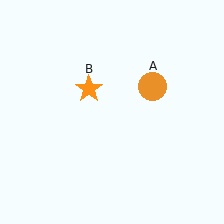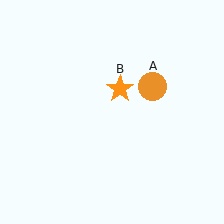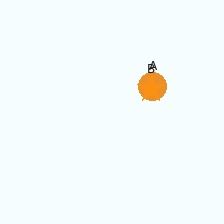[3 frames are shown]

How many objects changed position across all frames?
1 object changed position: orange star (object B).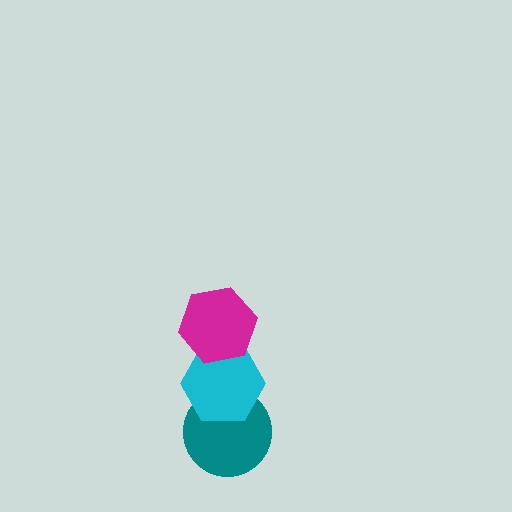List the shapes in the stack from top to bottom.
From top to bottom: the magenta hexagon, the cyan hexagon, the teal circle.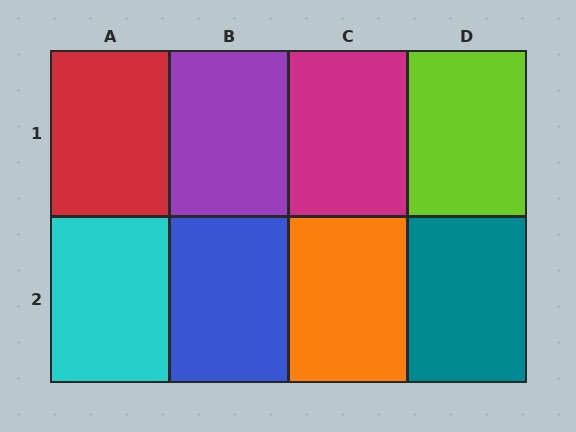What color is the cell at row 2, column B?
Blue.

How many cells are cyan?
1 cell is cyan.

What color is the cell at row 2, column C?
Orange.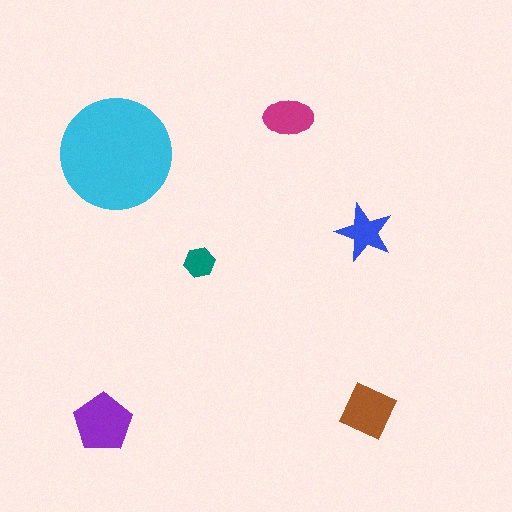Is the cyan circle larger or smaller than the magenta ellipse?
Larger.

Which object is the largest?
The cyan circle.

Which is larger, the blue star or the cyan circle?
The cyan circle.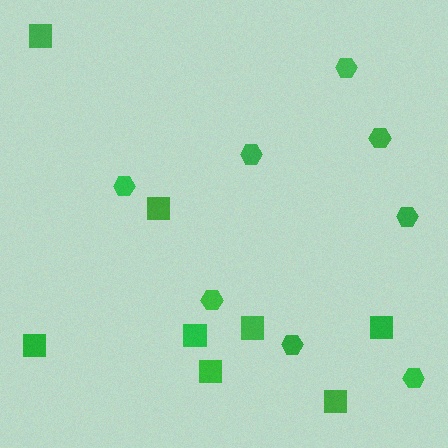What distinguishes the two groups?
There are 2 groups: one group of squares (8) and one group of hexagons (8).